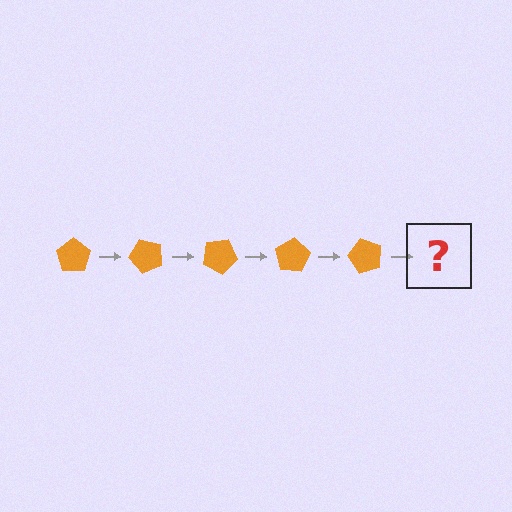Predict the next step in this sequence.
The next step is an orange pentagon rotated 250 degrees.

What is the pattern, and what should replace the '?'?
The pattern is that the pentagon rotates 50 degrees each step. The '?' should be an orange pentagon rotated 250 degrees.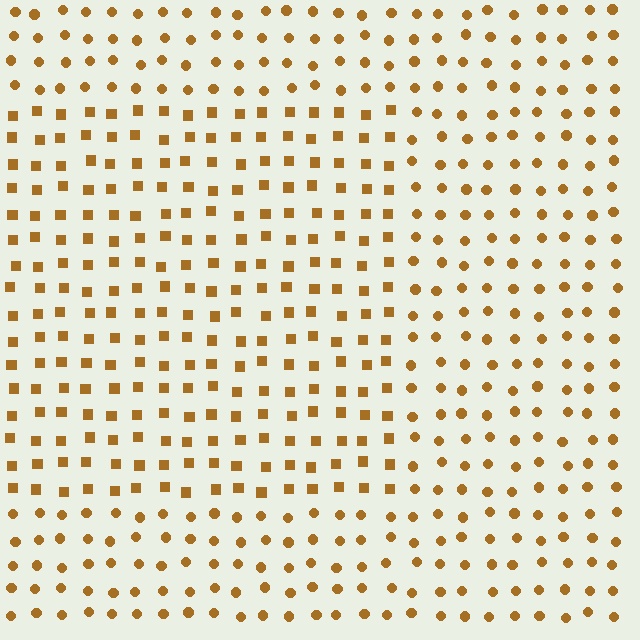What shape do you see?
I see a rectangle.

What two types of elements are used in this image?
The image uses squares inside the rectangle region and circles outside it.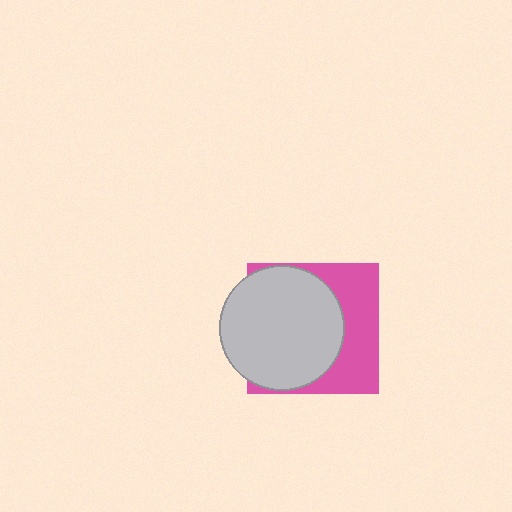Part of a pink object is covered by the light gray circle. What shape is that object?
It is a square.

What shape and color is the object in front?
The object in front is a light gray circle.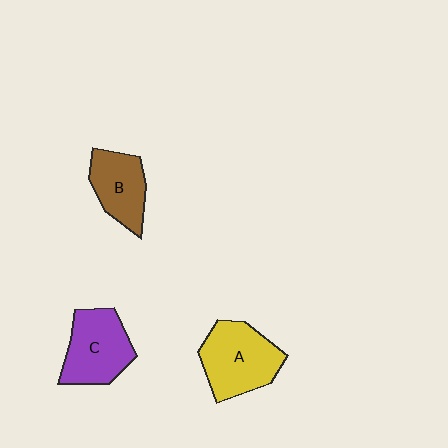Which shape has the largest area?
Shape A (yellow).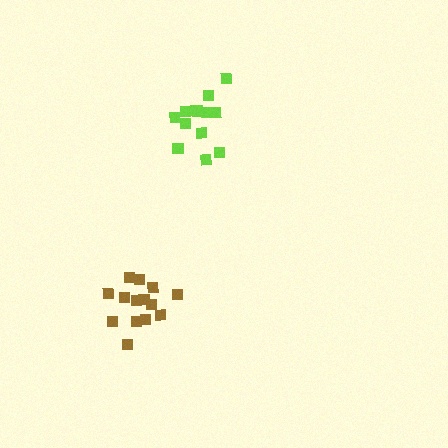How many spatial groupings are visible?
There are 2 spatial groupings.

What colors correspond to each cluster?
The clusters are colored: brown, lime.